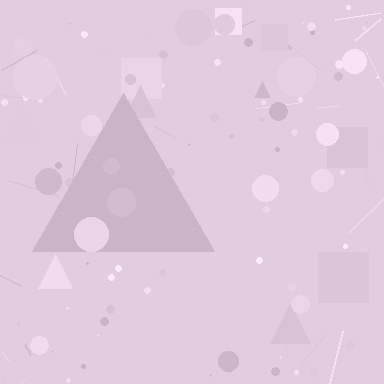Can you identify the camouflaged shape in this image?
The camouflaged shape is a triangle.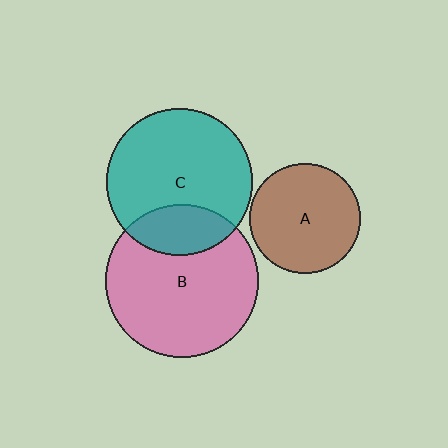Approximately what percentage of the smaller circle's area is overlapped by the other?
Approximately 25%.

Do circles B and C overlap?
Yes.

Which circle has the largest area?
Circle B (pink).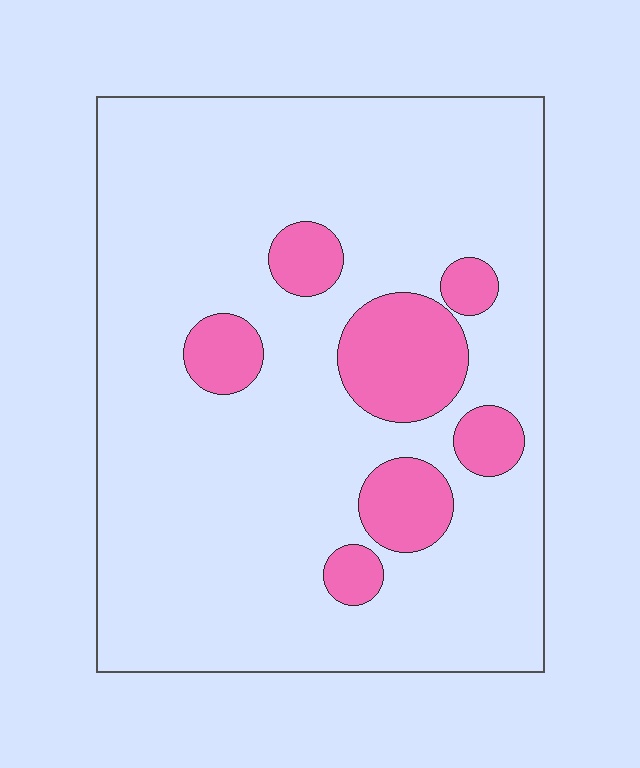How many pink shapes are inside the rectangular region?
7.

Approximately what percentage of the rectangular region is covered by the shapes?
Approximately 15%.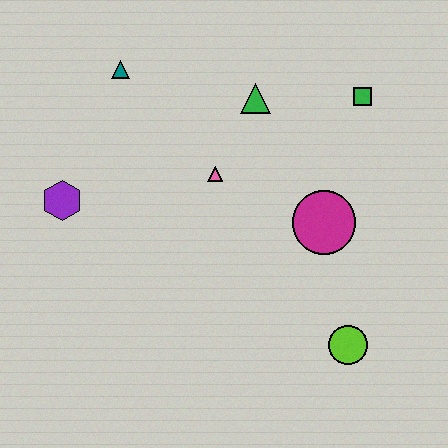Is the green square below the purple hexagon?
No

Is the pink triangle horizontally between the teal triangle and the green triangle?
Yes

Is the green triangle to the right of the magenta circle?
No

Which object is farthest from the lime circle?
The teal triangle is farthest from the lime circle.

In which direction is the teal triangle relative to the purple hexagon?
The teal triangle is above the purple hexagon.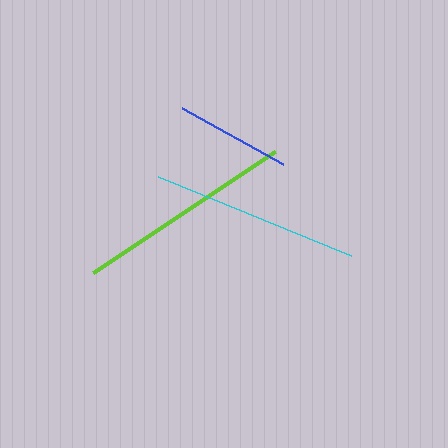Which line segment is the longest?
The lime line is the longest at approximately 219 pixels.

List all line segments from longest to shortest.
From longest to shortest: lime, cyan, blue.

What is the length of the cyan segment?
The cyan segment is approximately 208 pixels long.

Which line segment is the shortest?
The blue line is the shortest at approximately 115 pixels.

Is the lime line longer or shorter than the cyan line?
The lime line is longer than the cyan line.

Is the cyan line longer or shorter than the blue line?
The cyan line is longer than the blue line.